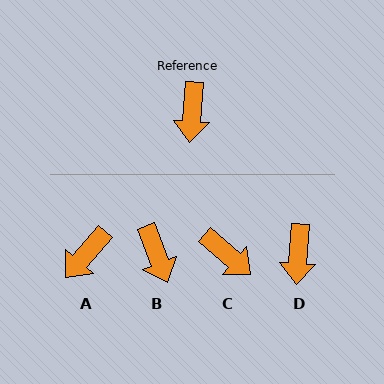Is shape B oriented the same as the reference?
No, it is off by about 25 degrees.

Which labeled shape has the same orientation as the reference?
D.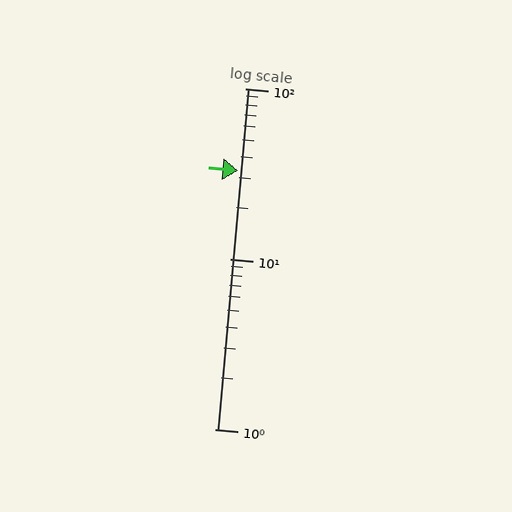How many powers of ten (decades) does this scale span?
The scale spans 2 decades, from 1 to 100.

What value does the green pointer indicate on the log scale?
The pointer indicates approximately 33.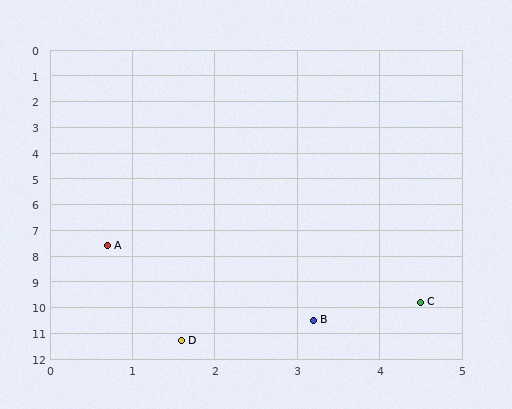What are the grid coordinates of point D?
Point D is at approximately (1.6, 11.3).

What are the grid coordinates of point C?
Point C is at approximately (4.5, 9.8).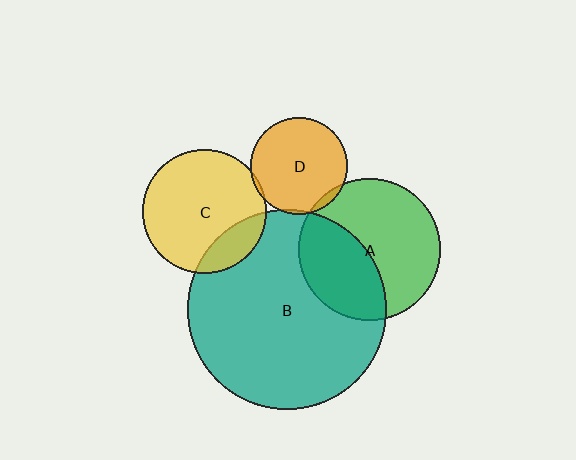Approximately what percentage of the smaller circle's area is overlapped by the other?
Approximately 40%.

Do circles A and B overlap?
Yes.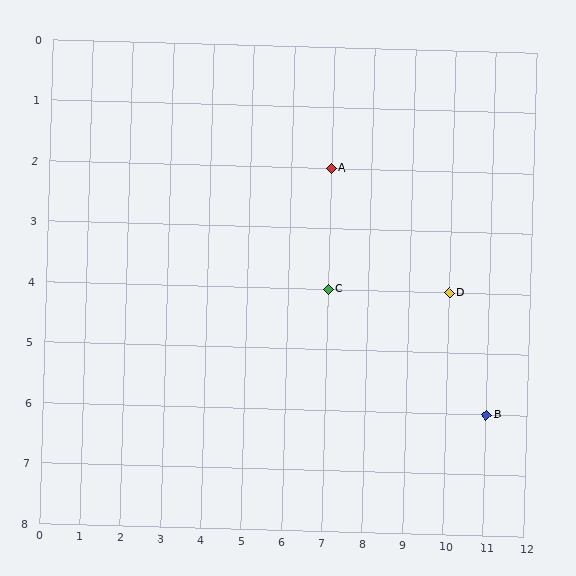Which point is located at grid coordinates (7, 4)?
Point C is at (7, 4).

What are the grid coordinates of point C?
Point C is at grid coordinates (7, 4).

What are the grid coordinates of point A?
Point A is at grid coordinates (7, 2).